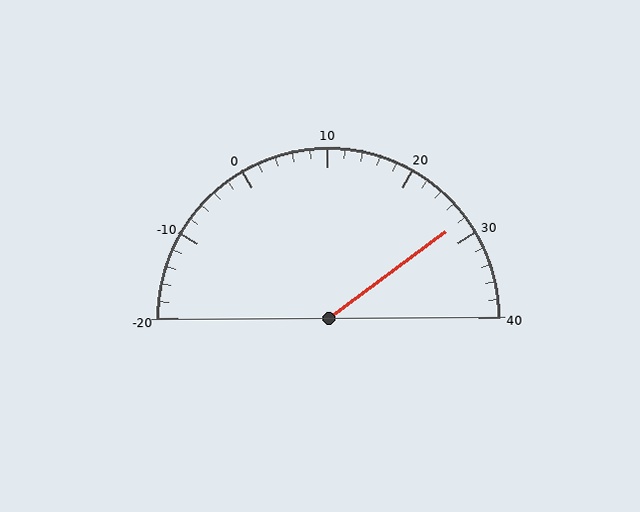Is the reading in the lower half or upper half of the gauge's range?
The reading is in the upper half of the range (-20 to 40).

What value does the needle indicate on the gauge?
The needle indicates approximately 28.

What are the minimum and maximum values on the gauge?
The gauge ranges from -20 to 40.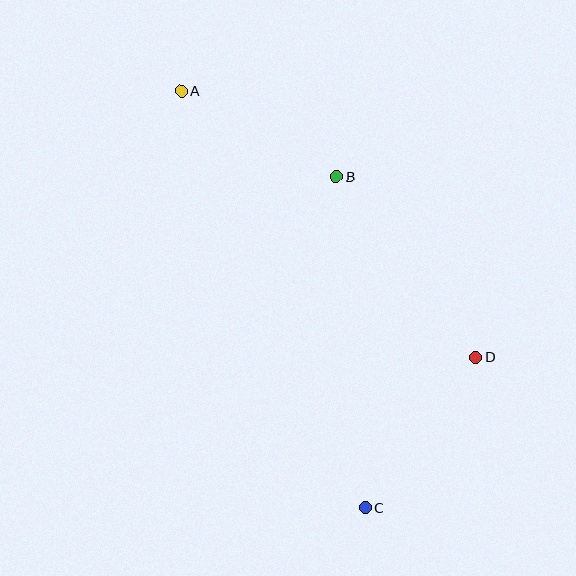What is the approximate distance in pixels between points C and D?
The distance between C and D is approximately 187 pixels.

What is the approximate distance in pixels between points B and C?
The distance between B and C is approximately 333 pixels.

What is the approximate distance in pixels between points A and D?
The distance between A and D is approximately 397 pixels.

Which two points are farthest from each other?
Points A and C are farthest from each other.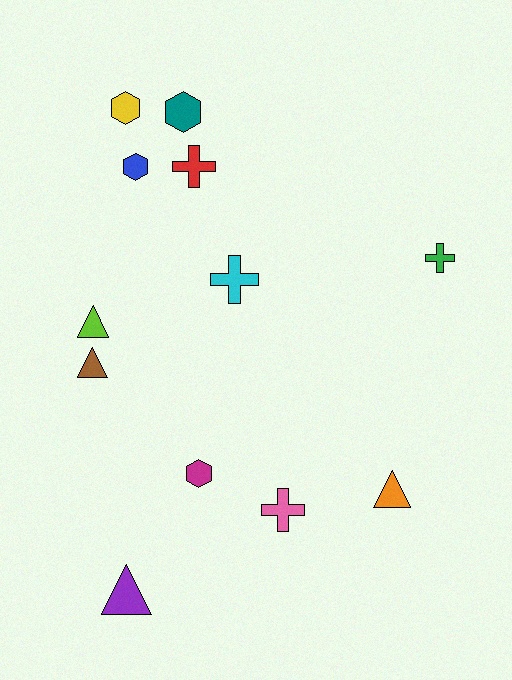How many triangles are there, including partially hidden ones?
There are 4 triangles.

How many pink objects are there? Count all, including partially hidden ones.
There is 1 pink object.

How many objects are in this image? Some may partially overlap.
There are 12 objects.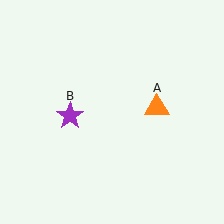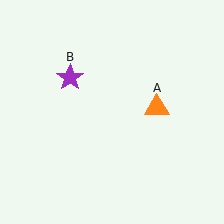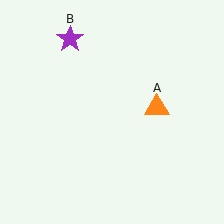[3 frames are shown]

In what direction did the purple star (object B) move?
The purple star (object B) moved up.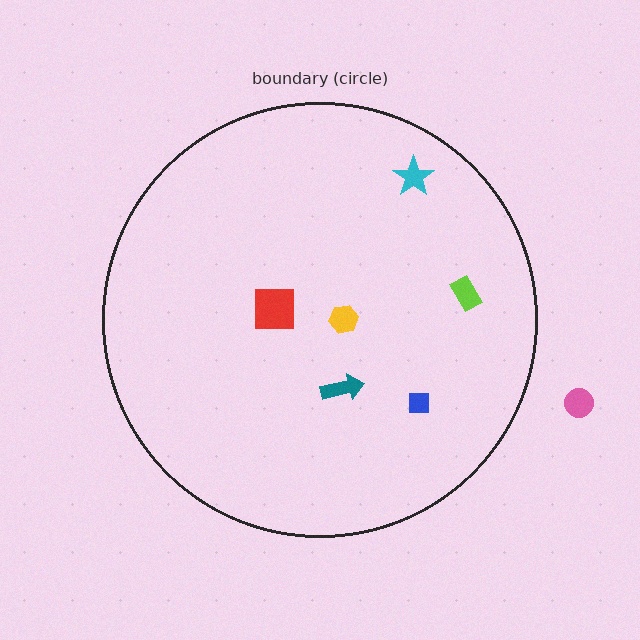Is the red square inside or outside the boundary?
Inside.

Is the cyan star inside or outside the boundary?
Inside.